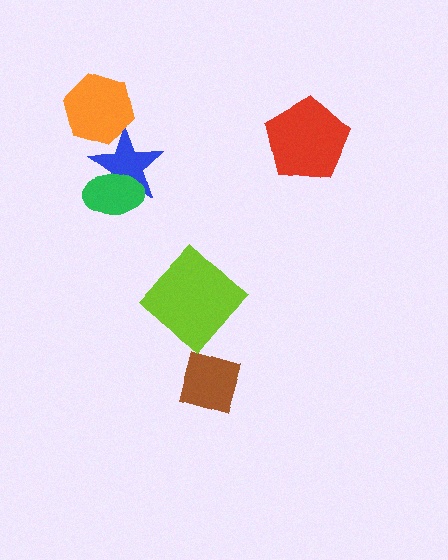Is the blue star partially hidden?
Yes, it is partially covered by another shape.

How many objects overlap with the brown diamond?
0 objects overlap with the brown diamond.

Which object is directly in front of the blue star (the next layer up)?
The green ellipse is directly in front of the blue star.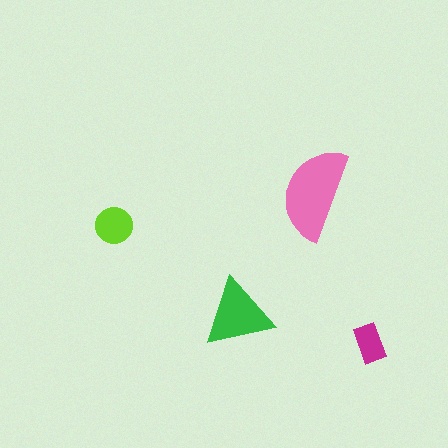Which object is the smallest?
The magenta rectangle.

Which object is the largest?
The pink semicircle.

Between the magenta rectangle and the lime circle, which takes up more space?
The lime circle.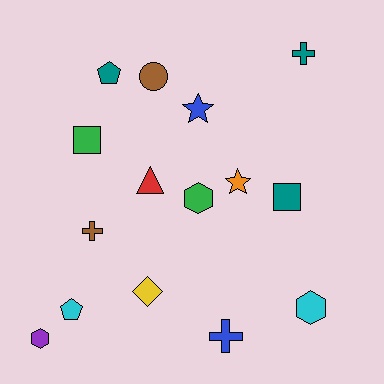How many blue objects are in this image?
There are 2 blue objects.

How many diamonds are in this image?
There is 1 diamond.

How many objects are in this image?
There are 15 objects.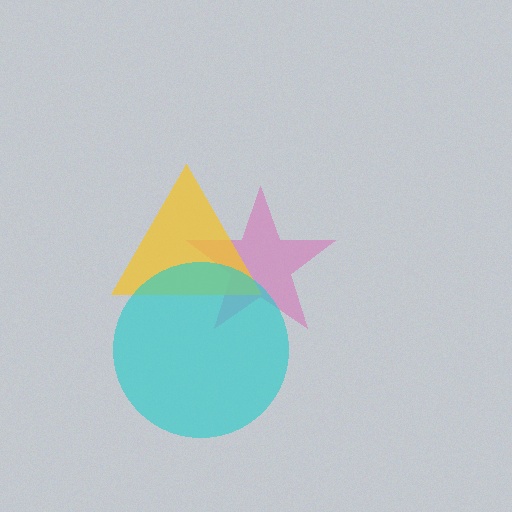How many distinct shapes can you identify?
There are 3 distinct shapes: a pink star, a yellow triangle, a cyan circle.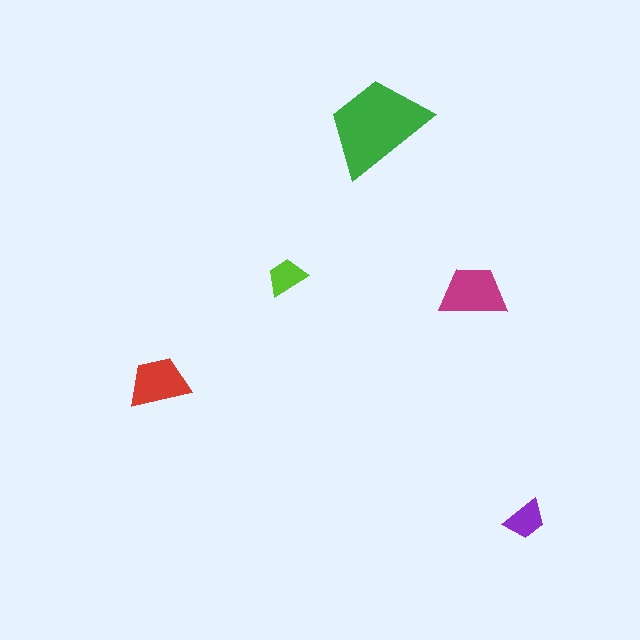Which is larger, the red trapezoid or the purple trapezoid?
The red one.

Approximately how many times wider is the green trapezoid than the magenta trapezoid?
About 1.5 times wider.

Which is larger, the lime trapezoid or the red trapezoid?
The red one.